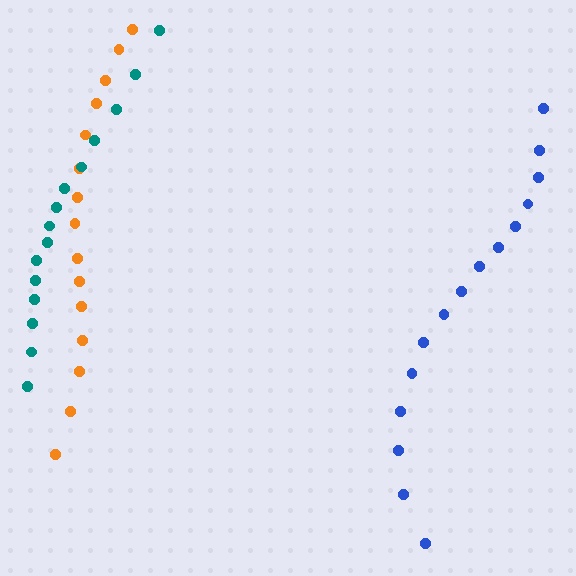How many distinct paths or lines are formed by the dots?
There are 3 distinct paths.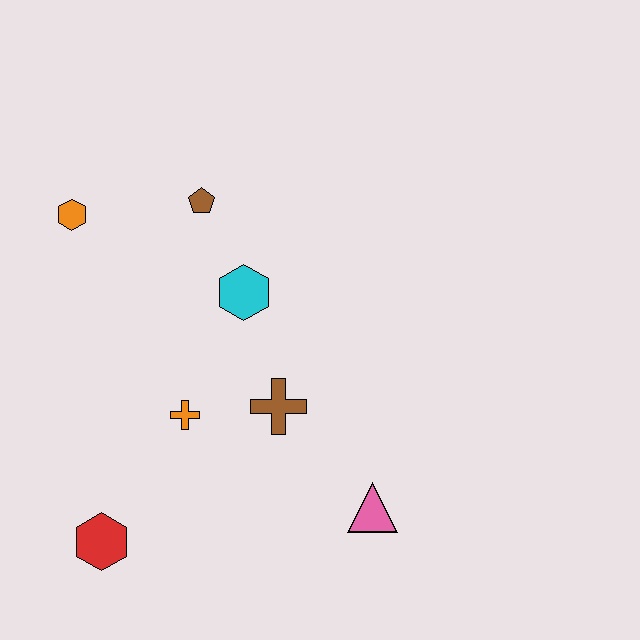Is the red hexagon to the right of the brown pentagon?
No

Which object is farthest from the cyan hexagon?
The red hexagon is farthest from the cyan hexagon.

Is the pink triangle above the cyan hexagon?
No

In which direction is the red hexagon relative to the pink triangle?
The red hexagon is to the left of the pink triangle.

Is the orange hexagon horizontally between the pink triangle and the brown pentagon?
No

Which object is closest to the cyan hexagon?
The brown pentagon is closest to the cyan hexagon.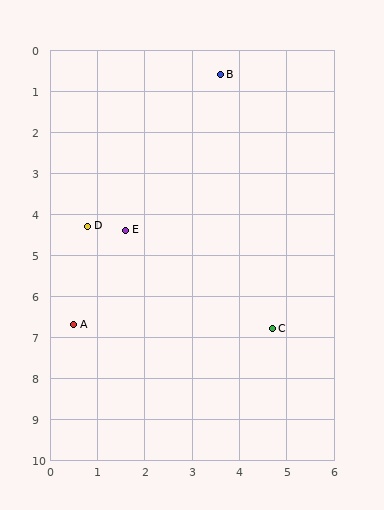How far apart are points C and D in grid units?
Points C and D are about 4.6 grid units apart.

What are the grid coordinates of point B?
Point B is at approximately (3.6, 0.6).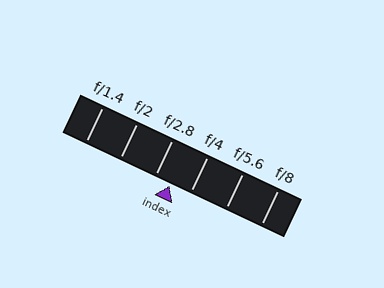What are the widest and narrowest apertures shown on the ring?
The widest aperture shown is f/1.4 and the narrowest is f/8.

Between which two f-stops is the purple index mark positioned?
The index mark is between f/2.8 and f/4.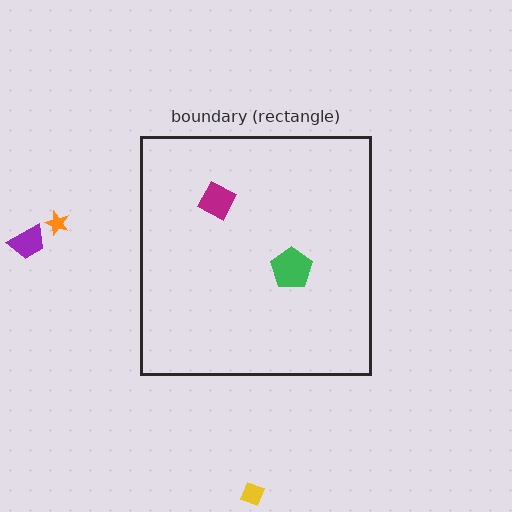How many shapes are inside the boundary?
2 inside, 3 outside.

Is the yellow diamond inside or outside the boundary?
Outside.